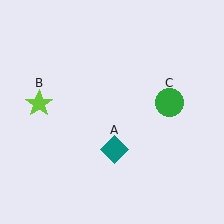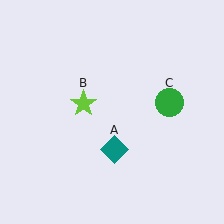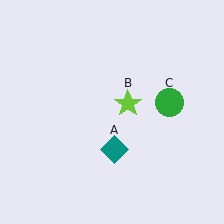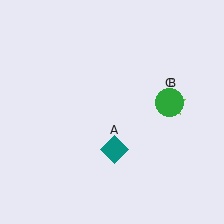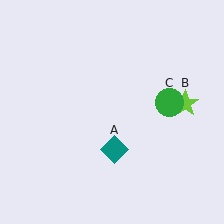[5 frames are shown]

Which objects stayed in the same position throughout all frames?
Teal diamond (object A) and green circle (object C) remained stationary.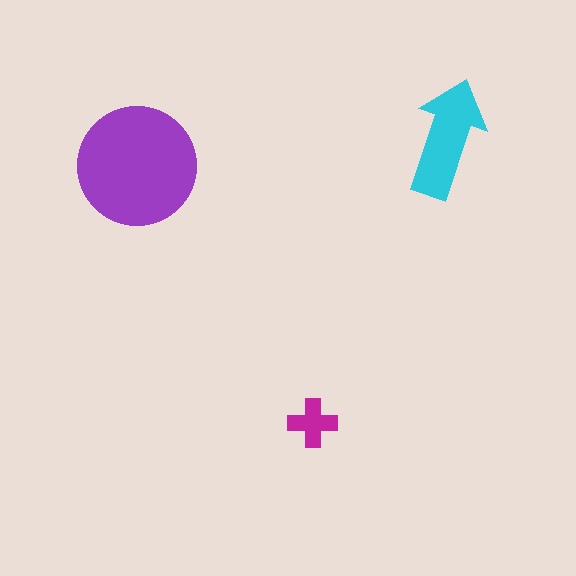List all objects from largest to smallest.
The purple circle, the cyan arrow, the magenta cross.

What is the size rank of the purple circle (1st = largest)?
1st.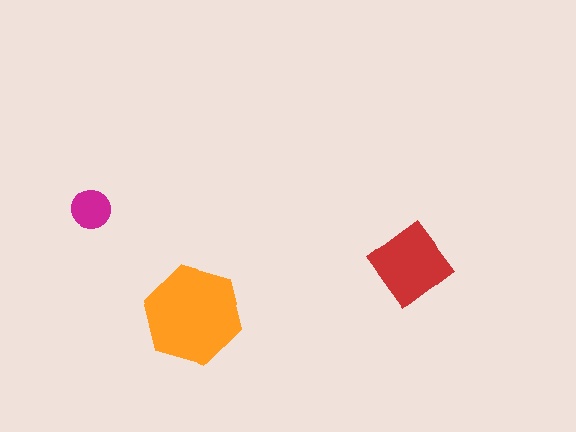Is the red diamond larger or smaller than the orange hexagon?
Smaller.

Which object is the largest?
The orange hexagon.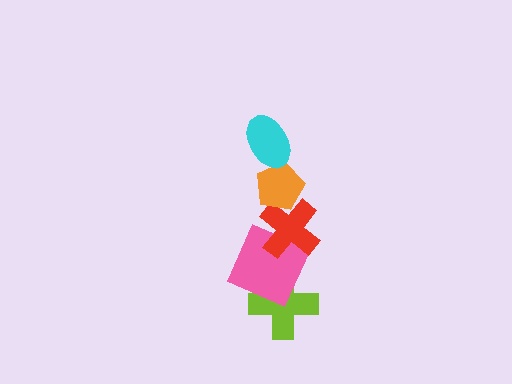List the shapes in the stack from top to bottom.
From top to bottom: the cyan ellipse, the orange pentagon, the red cross, the pink square, the lime cross.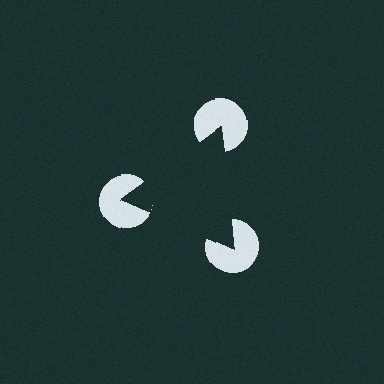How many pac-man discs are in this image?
There are 3 — one at each vertex of the illusory triangle.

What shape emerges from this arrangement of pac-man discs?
An illusory triangle — its edges are inferred from the aligned wedge cuts in the pac-man discs, not physically drawn.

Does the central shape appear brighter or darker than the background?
It typically appears slightly darker than the background, even though no actual brightness change is drawn.